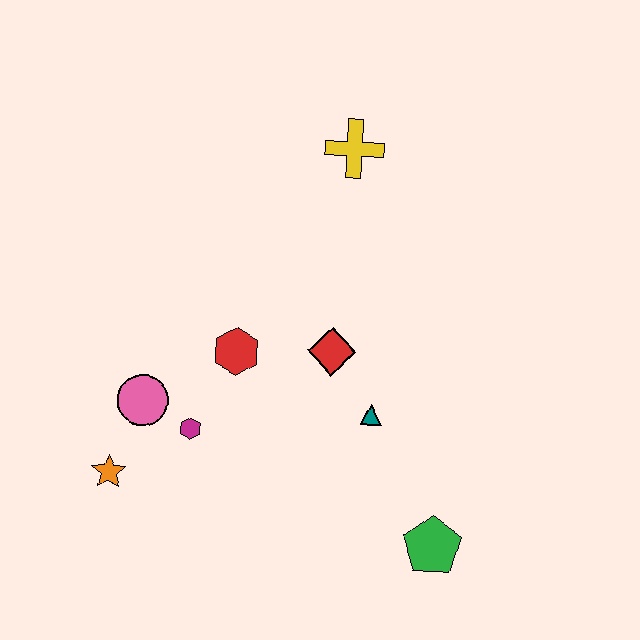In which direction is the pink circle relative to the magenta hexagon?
The pink circle is to the left of the magenta hexagon.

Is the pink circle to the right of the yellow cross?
No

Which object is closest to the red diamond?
The teal triangle is closest to the red diamond.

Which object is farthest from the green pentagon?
The yellow cross is farthest from the green pentagon.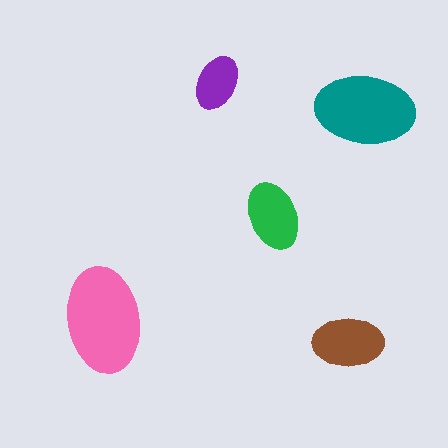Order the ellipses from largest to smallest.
the pink one, the teal one, the brown one, the green one, the purple one.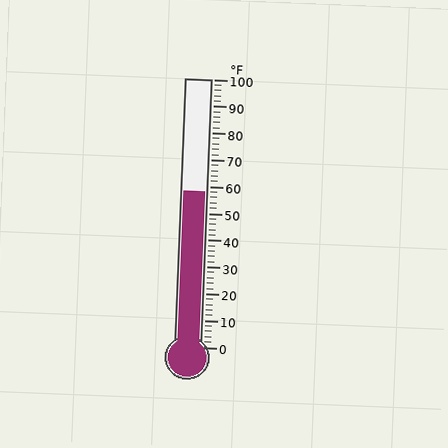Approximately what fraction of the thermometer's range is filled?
The thermometer is filled to approximately 60% of its range.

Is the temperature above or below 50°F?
The temperature is above 50°F.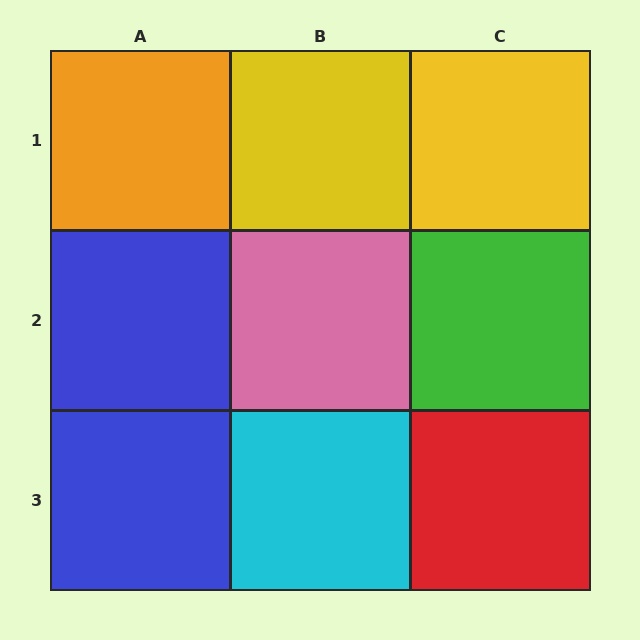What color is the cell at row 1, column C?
Yellow.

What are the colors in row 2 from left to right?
Blue, pink, green.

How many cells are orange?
1 cell is orange.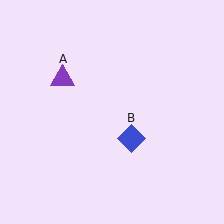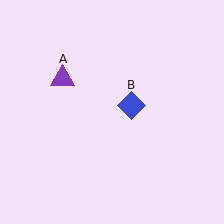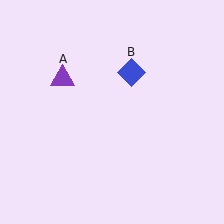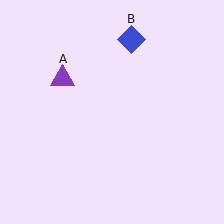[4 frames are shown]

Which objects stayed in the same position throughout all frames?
Purple triangle (object A) remained stationary.